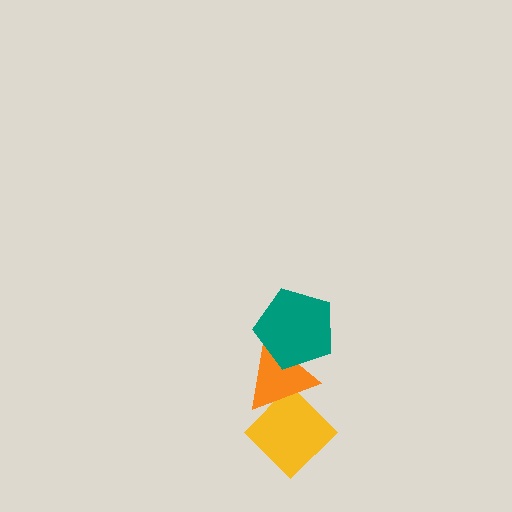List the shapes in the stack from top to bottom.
From top to bottom: the teal pentagon, the orange triangle, the yellow diamond.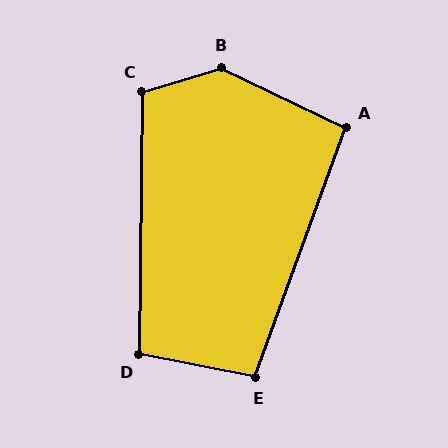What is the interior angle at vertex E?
Approximately 99 degrees (obtuse).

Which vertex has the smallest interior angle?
A, at approximately 95 degrees.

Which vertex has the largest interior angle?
B, at approximately 138 degrees.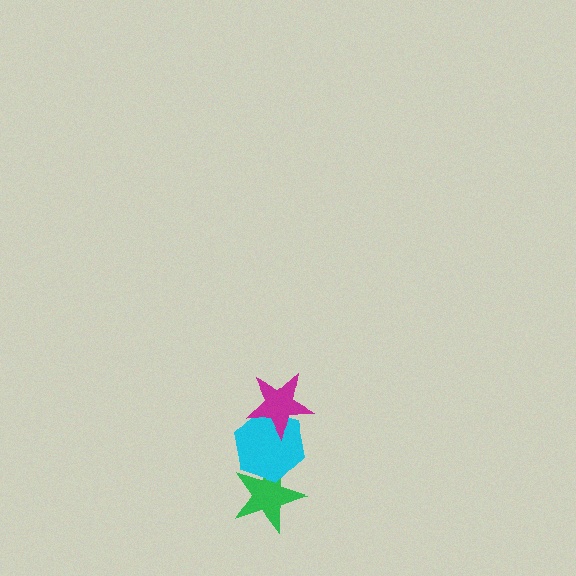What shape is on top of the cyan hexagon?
The magenta star is on top of the cyan hexagon.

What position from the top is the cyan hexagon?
The cyan hexagon is 2nd from the top.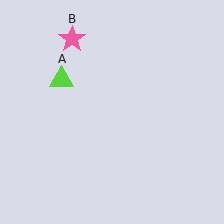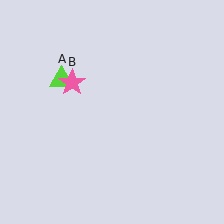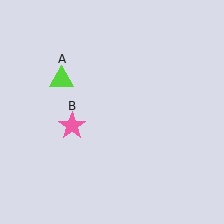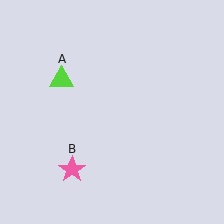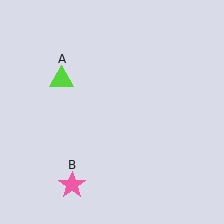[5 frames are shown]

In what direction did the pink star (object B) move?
The pink star (object B) moved down.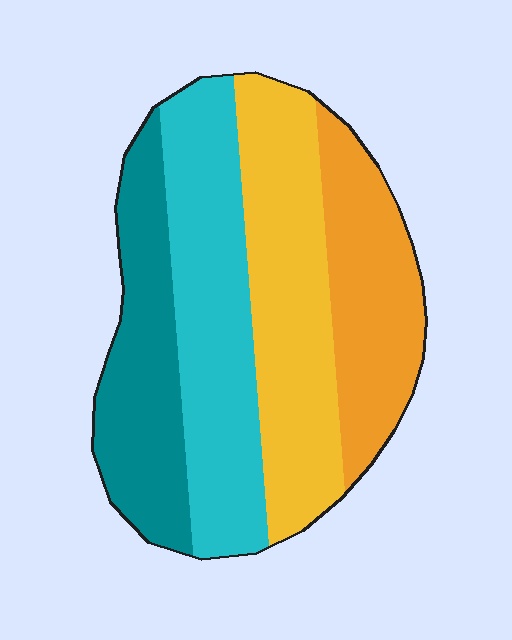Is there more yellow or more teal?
Yellow.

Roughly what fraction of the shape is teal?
Teal takes up about one fifth (1/5) of the shape.